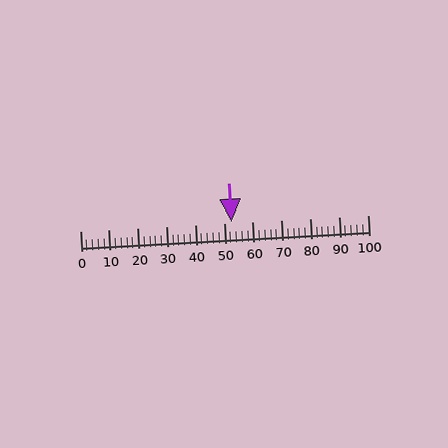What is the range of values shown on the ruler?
The ruler shows values from 0 to 100.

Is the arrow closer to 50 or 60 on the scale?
The arrow is closer to 50.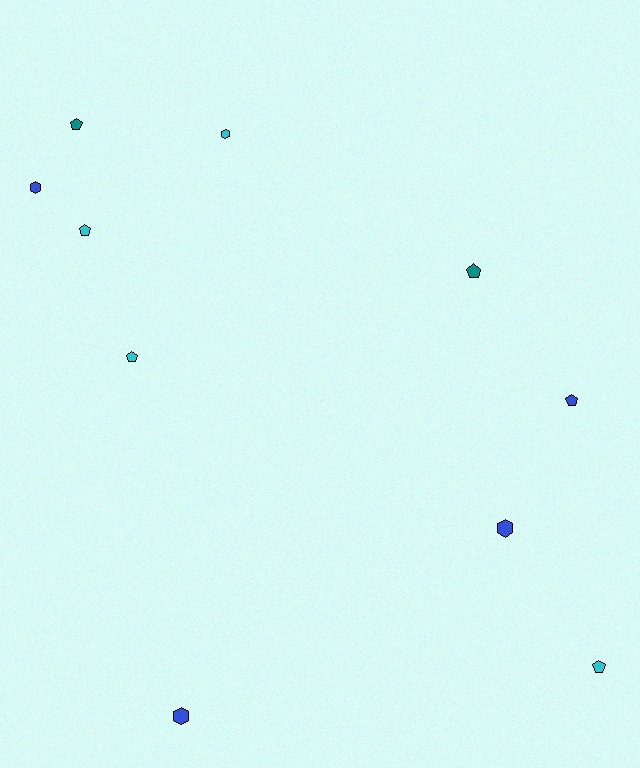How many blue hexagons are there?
There are 3 blue hexagons.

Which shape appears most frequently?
Pentagon, with 6 objects.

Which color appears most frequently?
Blue, with 4 objects.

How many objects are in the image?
There are 10 objects.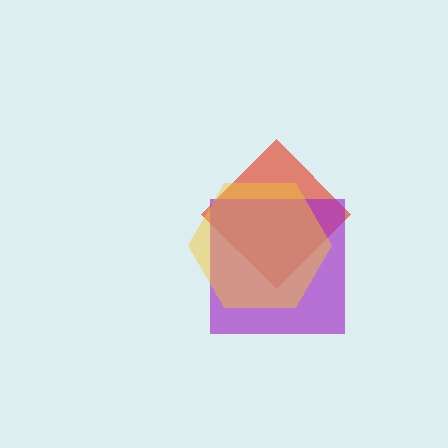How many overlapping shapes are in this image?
There are 3 overlapping shapes in the image.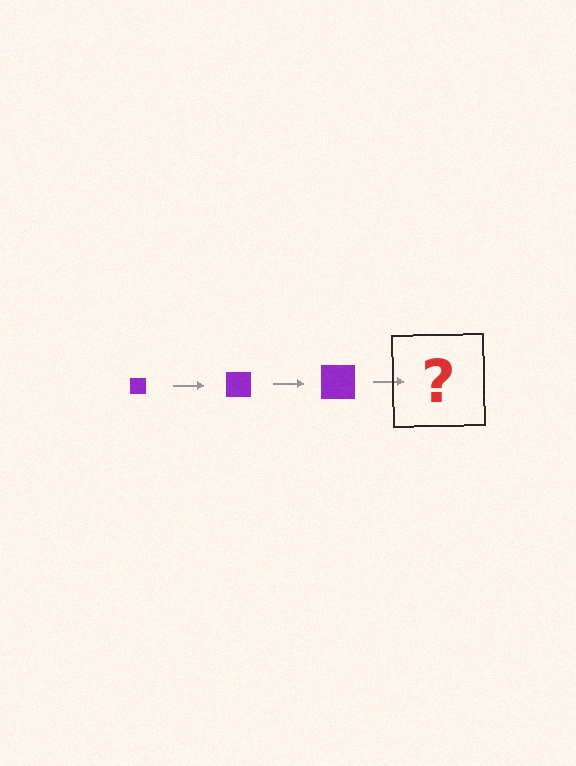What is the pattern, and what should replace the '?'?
The pattern is that the square gets progressively larger each step. The '?' should be a purple square, larger than the previous one.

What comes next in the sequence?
The next element should be a purple square, larger than the previous one.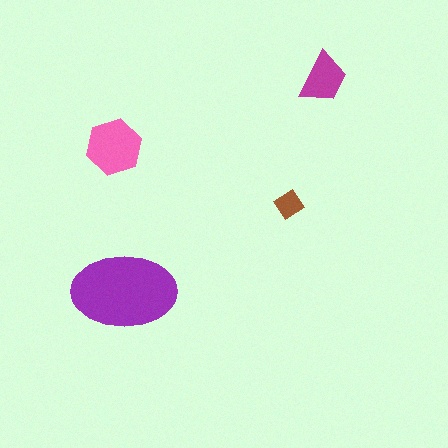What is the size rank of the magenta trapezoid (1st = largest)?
3rd.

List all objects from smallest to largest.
The brown diamond, the magenta trapezoid, the pink hexagon, the purple ellipse.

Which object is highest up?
The magenta trapezoid is topmost.